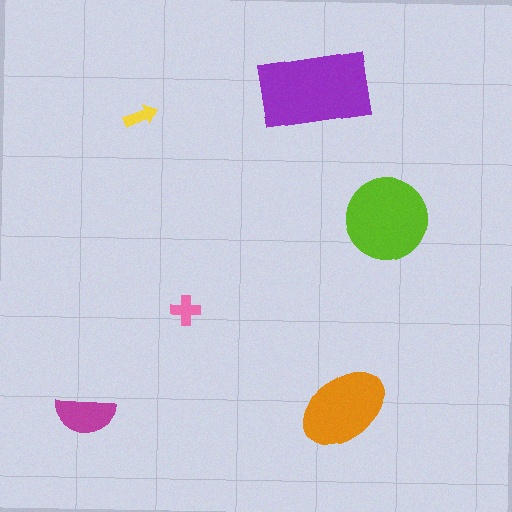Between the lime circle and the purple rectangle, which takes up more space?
The purple rectangle.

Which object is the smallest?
The yellow arrow.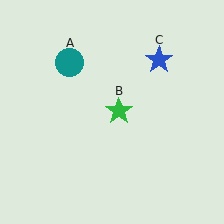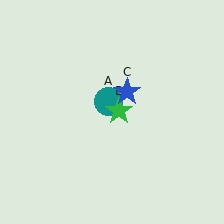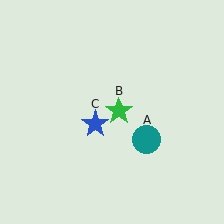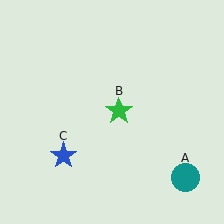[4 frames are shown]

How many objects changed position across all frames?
2 objects changed position: teal circle (object A), blue star (object C).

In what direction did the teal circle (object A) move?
The teal circle (object A) moved down and to the right.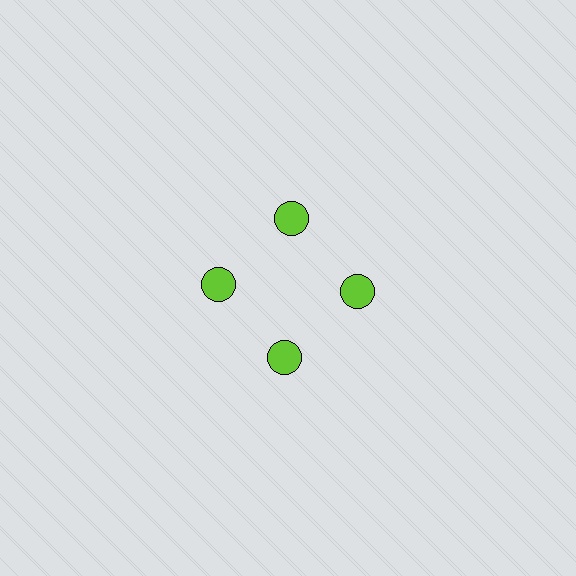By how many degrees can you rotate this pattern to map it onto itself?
The pattern maps onto itself every 90 degrees of rotation.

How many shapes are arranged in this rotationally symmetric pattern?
There are 4 shapes, arranged in 4 groups of 1.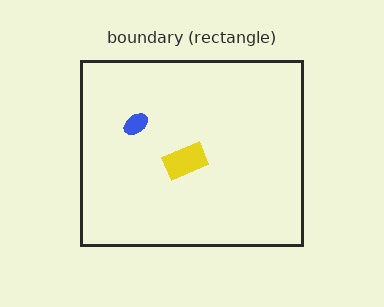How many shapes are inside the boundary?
2 inside, 0 outside.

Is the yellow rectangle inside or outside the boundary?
Inside.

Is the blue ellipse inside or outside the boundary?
Inside.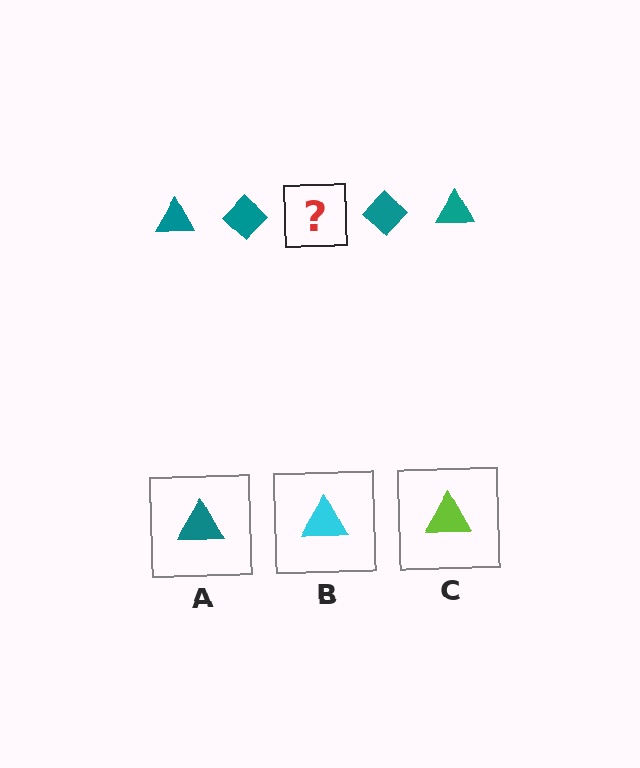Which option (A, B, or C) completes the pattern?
A.